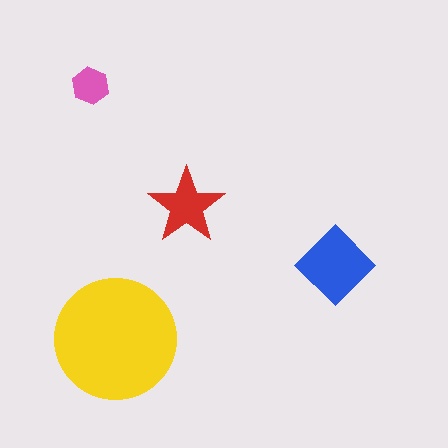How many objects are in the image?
There are 4 objects in the image.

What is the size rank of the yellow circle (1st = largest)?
1st.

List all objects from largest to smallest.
The yellow circle, the blue diamond, the red star, the pink hexagon.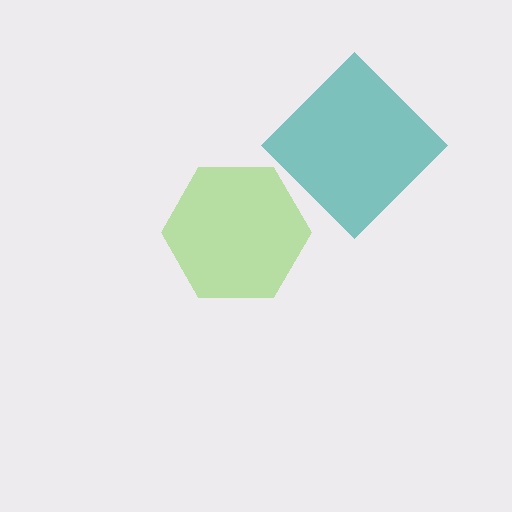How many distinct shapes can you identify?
There are 2 distinct shapes: a teal diamond, a lime hexagon.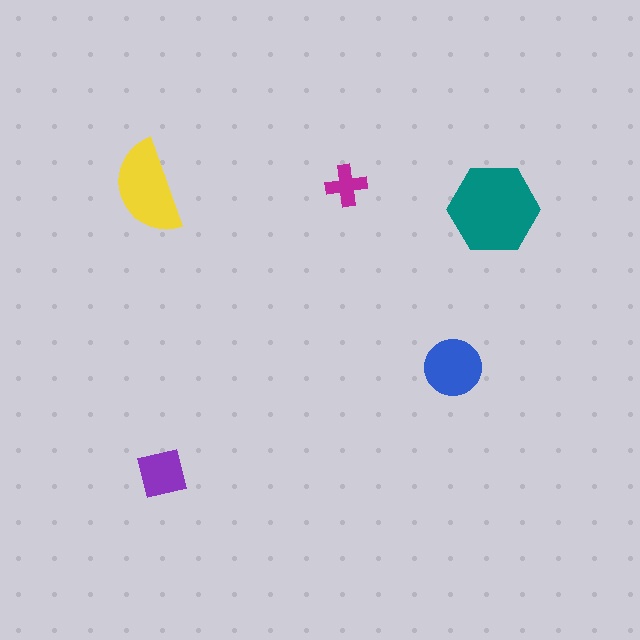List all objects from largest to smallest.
The teal hexagon, the yellow semicircle, the blue circle, the purple square, the magenta cross.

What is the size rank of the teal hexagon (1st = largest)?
1st.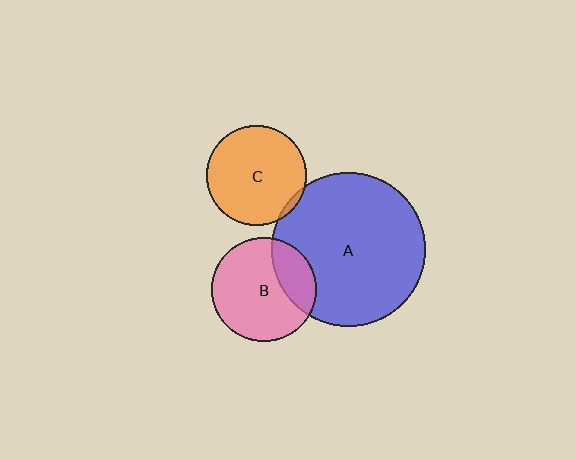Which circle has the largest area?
Circle A (blue).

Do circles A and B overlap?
Yes.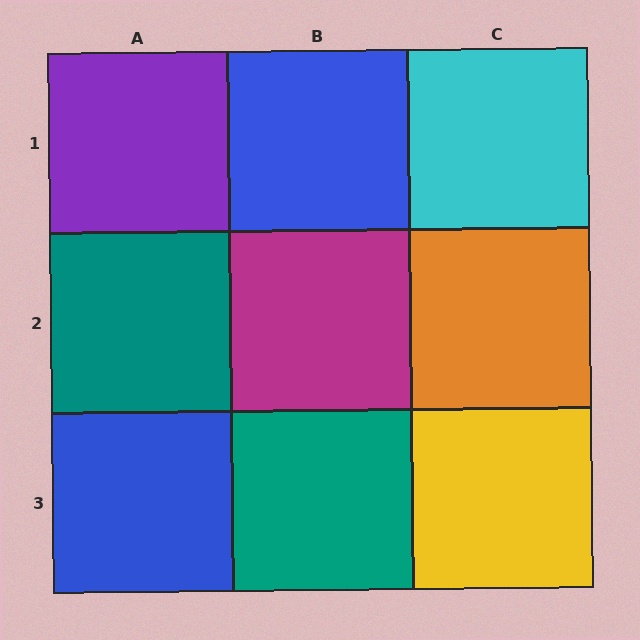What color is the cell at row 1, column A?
Purple.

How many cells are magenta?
1 cell is magenta.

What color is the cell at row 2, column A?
Teal.